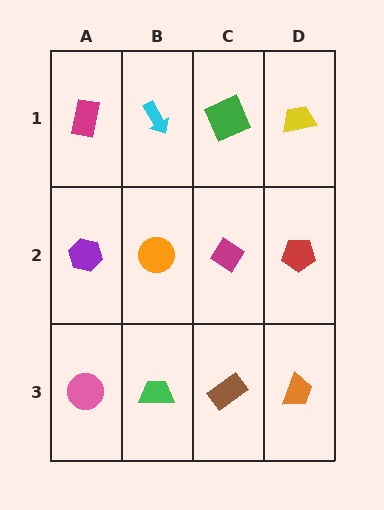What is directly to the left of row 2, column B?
A purple hexagon.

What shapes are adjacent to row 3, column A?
A purple hexagon (row 2, column A), a green trapezoid (row 3, column B).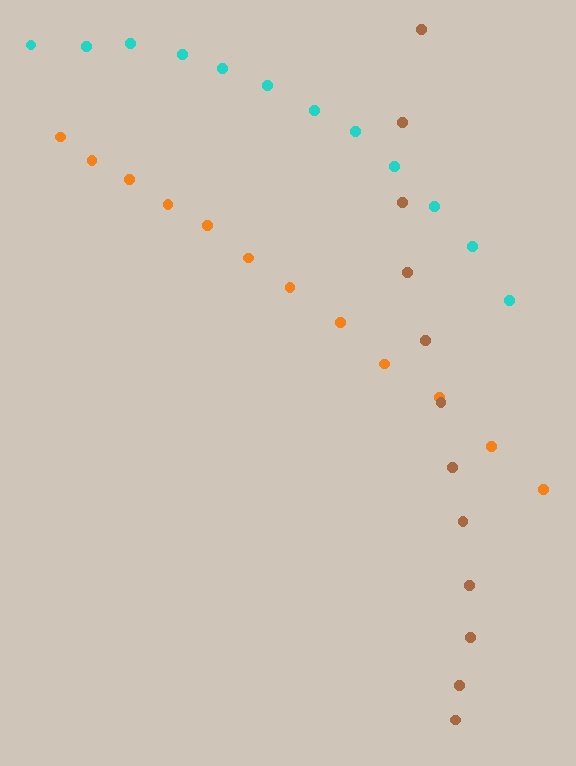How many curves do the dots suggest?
There are 3 distinct paths.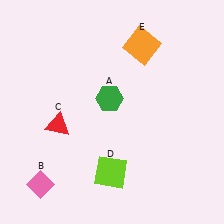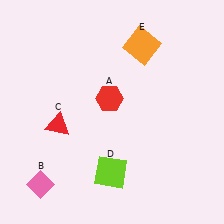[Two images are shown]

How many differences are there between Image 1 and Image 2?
There is 1 difference between the two images.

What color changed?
The hexagon (A) changed from green in Image 1 to red in Image 2.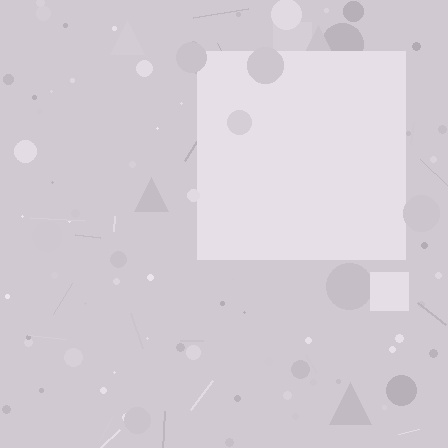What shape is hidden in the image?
A square is hidden in the image.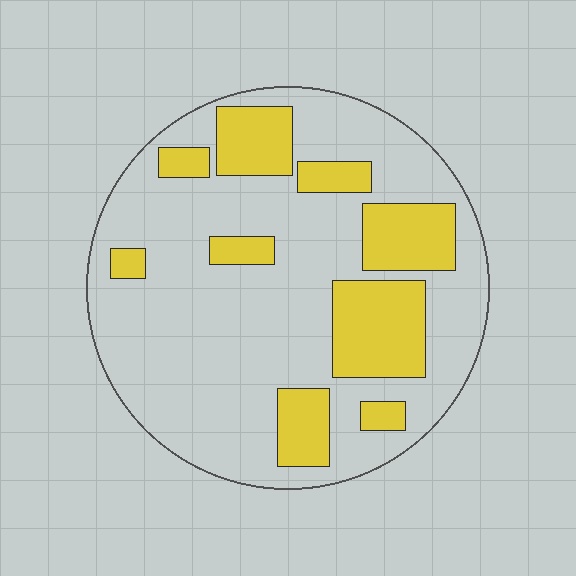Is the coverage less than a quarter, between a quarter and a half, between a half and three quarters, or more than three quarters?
Between a quarter and a half.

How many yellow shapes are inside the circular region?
9.